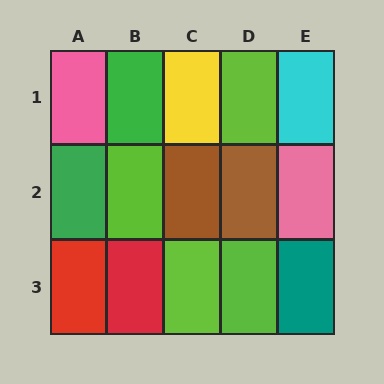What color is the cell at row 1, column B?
Green.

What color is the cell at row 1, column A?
Pink.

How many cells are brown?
2 cells are brown.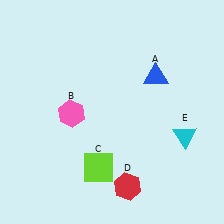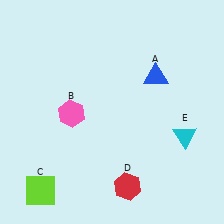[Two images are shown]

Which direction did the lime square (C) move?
The lime square (C) moved left.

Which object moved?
The lime square (C) moved left.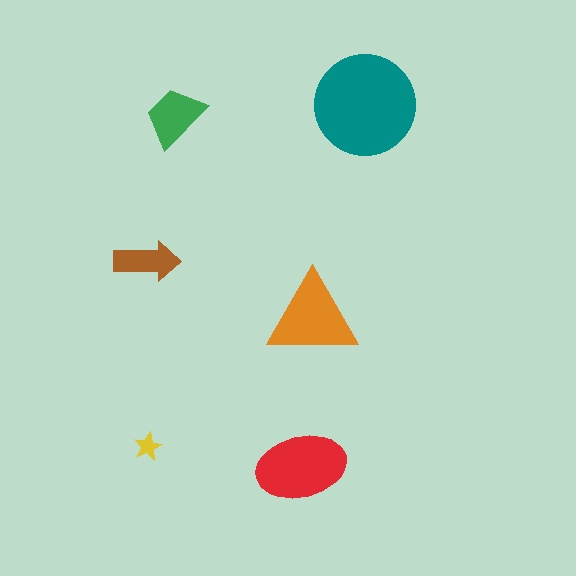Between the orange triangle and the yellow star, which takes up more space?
The orange triangle.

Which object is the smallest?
The yellow star.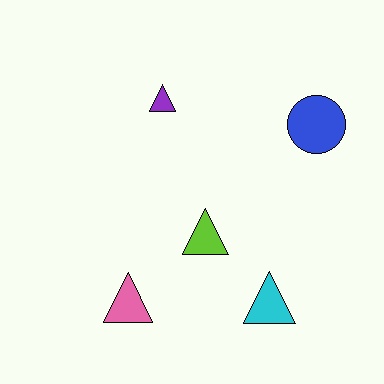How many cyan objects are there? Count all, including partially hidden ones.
There is 1 cyan object.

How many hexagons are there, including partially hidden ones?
There are no hexagons.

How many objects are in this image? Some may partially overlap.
There are 5 objects.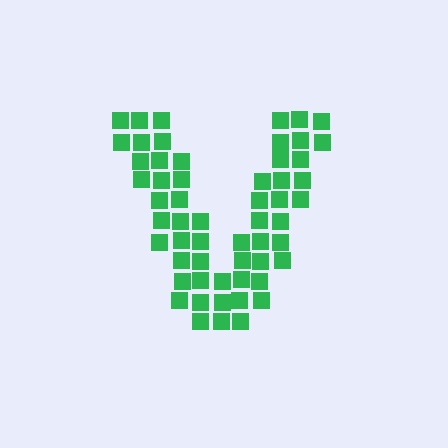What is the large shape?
The large shape is the letter V.